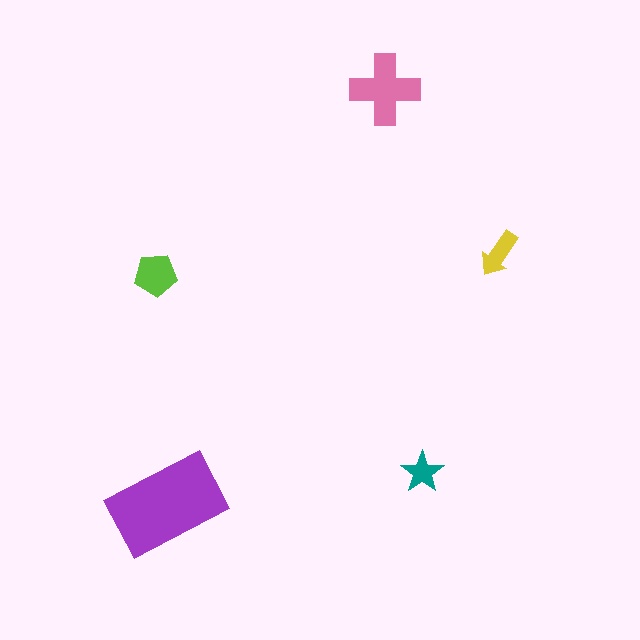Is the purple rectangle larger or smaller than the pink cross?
Larger.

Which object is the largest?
The purple rectangle.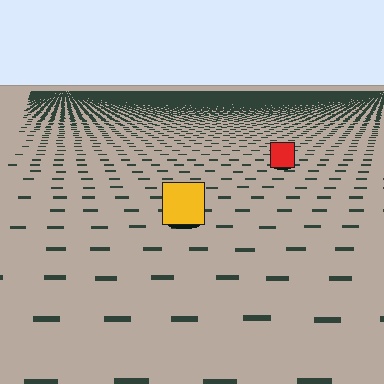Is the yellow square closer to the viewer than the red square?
Yes. The yellow square is closer — you can tell from the texture gradient: the ground texture is coarser near it.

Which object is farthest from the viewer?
The red square is farthest from the viewer. It appears smaller and the ground texture around it is denser.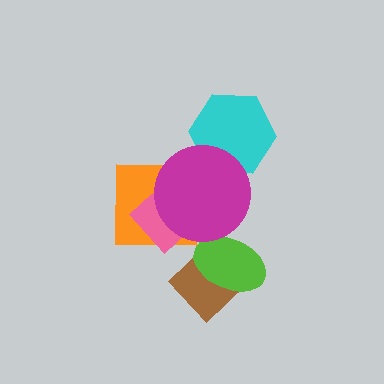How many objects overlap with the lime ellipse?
2 objects overlap with the lime ellipse.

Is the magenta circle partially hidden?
No, no other shape covers it.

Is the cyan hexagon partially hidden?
Yes, it is partially covered by another shape.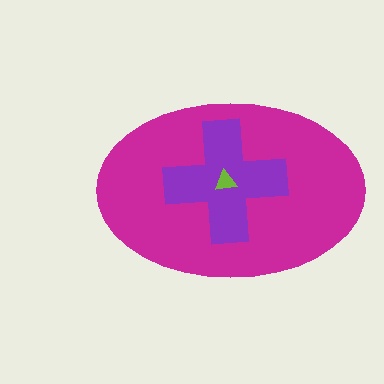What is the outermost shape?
The magenta ellipse.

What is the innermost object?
The lime triangle.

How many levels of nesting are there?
3.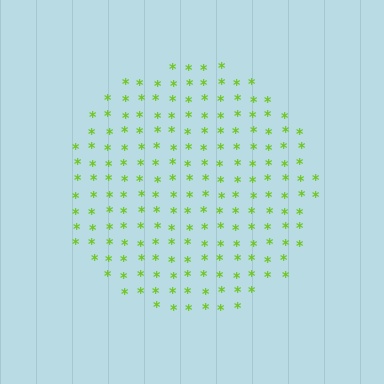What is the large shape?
The large shape is a circle.